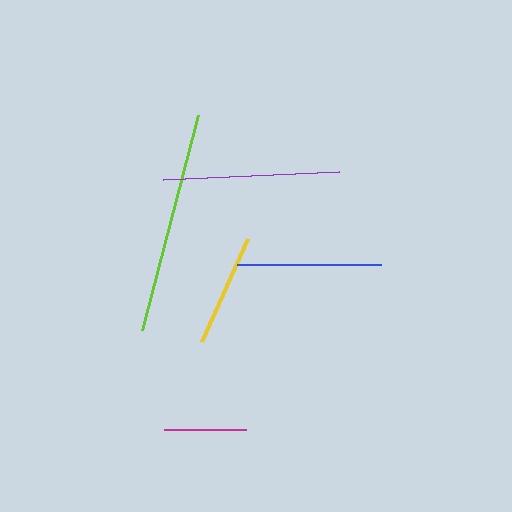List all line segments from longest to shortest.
From longest to shortest: lime, purple, blue, yellow, magenta.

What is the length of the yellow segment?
The yellow segment is approximately 113 pixels long.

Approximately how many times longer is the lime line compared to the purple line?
The lime line is approximately 1.3 times the length of the purple line.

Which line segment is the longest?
The lime line is the longest at approximately 222 pixels.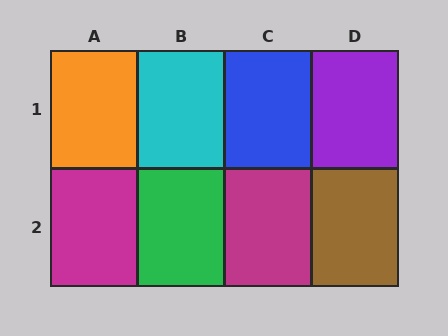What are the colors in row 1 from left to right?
Orange, cyan, blue, purple.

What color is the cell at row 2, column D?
Brown.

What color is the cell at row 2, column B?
Green.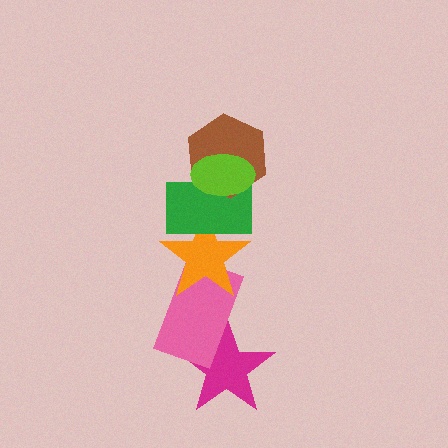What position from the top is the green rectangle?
The green rectangle is 3rd from the top.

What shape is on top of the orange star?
The green rectangle is on top of the orange star.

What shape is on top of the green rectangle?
The brown hexagon is on top of the green rectangle.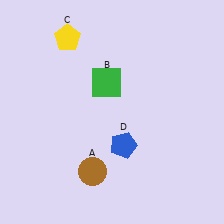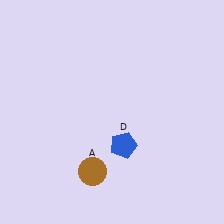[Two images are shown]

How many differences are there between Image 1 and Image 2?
There are 2 differences between the two images.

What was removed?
The green square (B), the yellow pentagon (C) were removed in Image 2.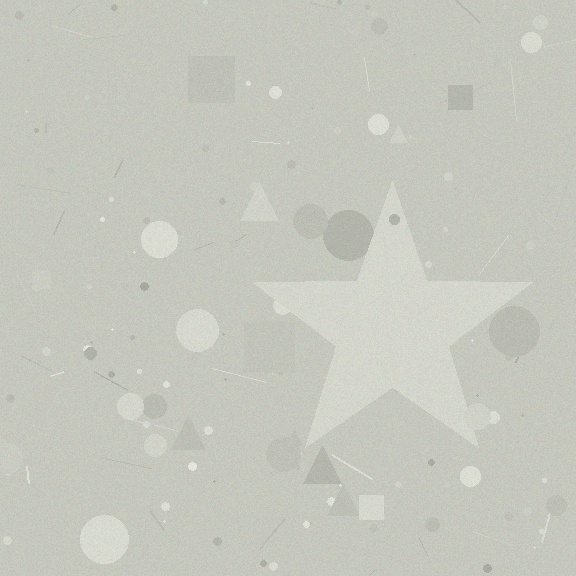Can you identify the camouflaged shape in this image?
The camouflaged shape is a star.